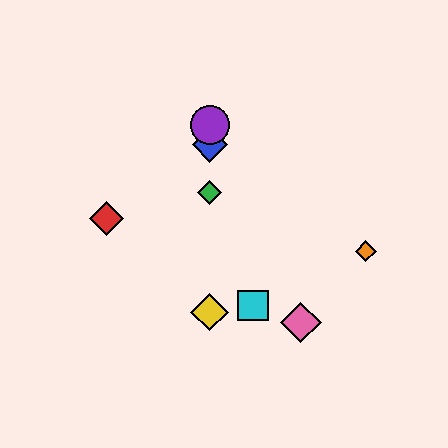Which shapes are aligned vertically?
The blue diamond, the green diamond, the yellow diamond, the purple circle are aligned vertically.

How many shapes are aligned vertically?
4 shapes (the blue diamond, the green diamond, the yellow diamond, the purple circle) are aligned vertically.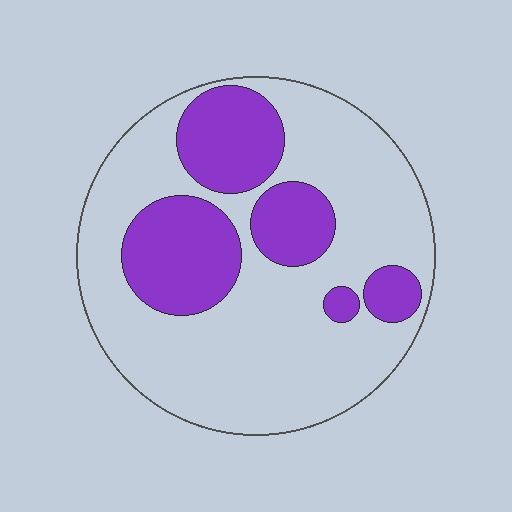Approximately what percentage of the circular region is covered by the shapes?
Approximately 30%.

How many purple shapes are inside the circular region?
5.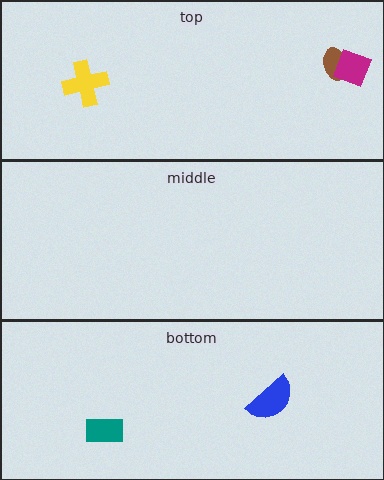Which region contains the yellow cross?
The top region.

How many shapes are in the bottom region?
2.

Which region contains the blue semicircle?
The bottom region.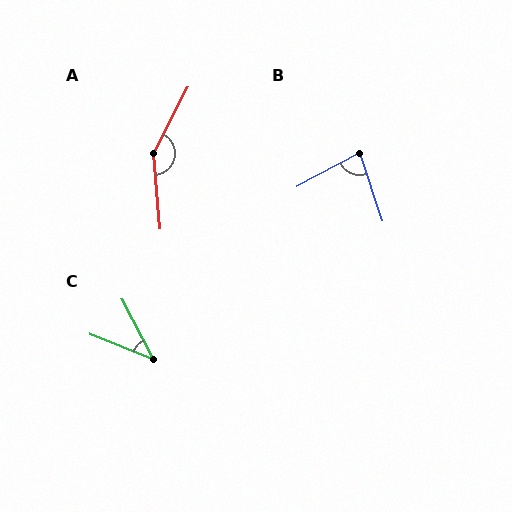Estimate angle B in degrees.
Approximately 80 degrees.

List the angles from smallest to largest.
C (41°), B (80°), A (148°).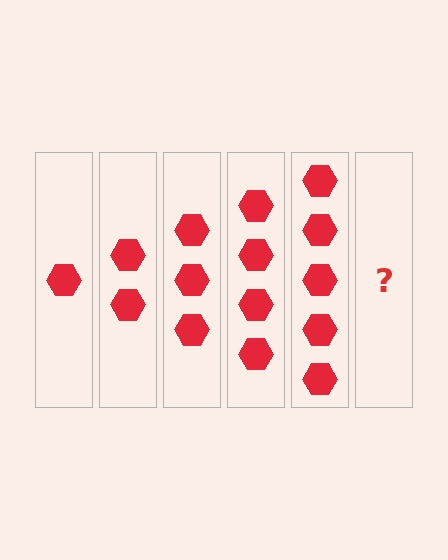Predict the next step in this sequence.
The next step is 6 hexagons.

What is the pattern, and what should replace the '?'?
The pattern is that each step adds one more hexagon. The '?' should be 6 hexagons.